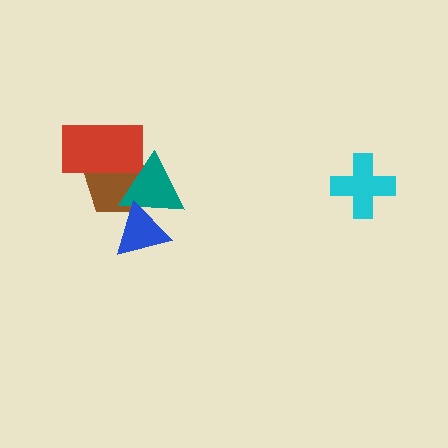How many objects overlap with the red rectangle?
2 objects overlap with the red rectangle.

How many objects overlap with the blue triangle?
2 objects overlap with the blue triangle.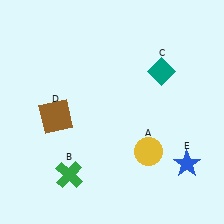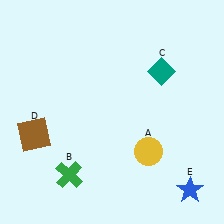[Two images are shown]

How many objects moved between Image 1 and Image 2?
2 objects moved between the two images.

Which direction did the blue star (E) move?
The blue star (E) moved down.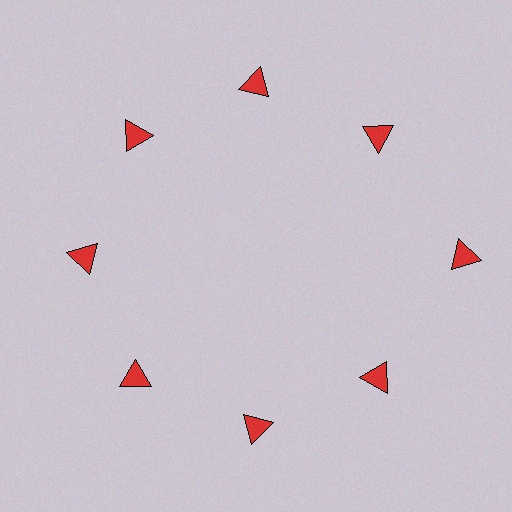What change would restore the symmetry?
The symmetry would be restored by moving it inward, back onto the ring so that all 8 triangles sit at equal angles and equal distance from the center.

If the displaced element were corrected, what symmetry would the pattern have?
It would have 8-fold rotational symmetry — the pattern would map onto itself every 45 degrees.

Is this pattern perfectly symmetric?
No. The 8 red triangles are arranged in a ring, but one element near the 3 o'clock position is pushed outward from the center, breaking the 8-fold rotational symmetry.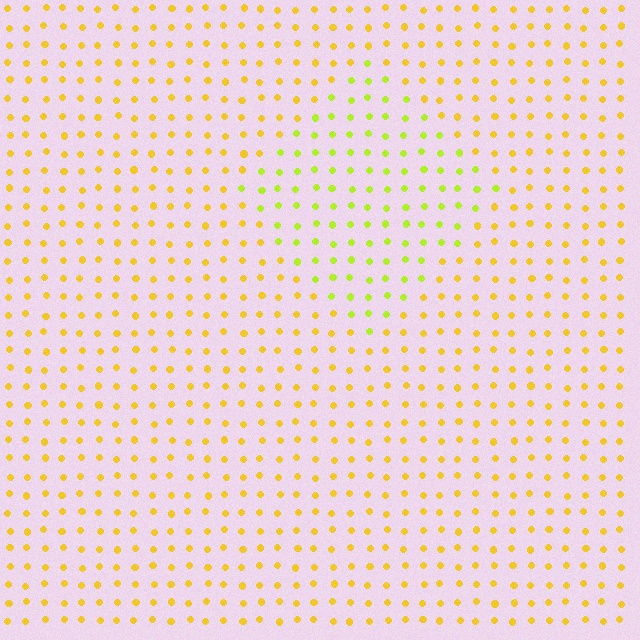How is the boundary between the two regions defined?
The boundary is defined purely by a slight shift in hue (about 32 degrees). Spacing, size, and orientation are identical on both sides.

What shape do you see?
I see a diamond.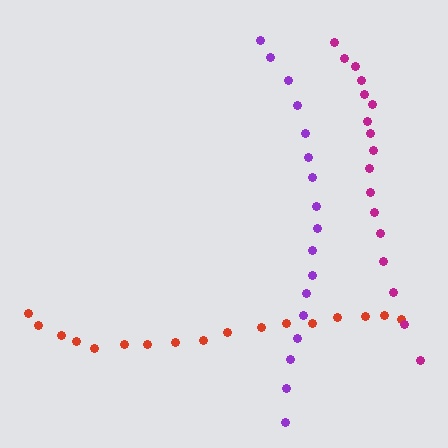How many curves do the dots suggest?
There are 3 distinct paths.